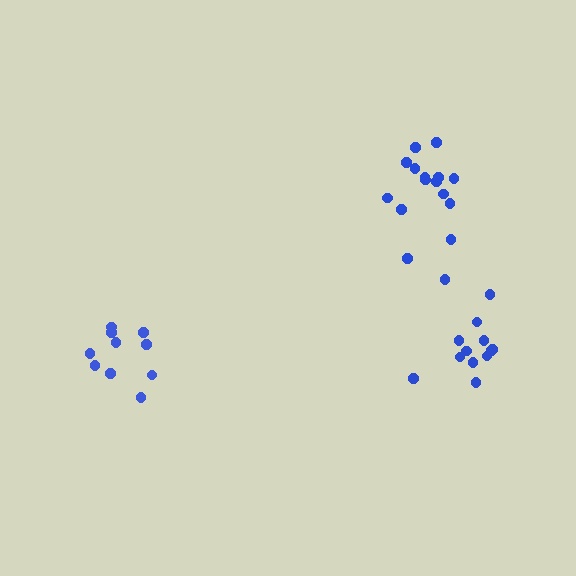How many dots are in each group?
Group 1: 13 dots, Group 2: 16 dots, Group 3: 10 dots (39 total).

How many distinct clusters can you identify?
There are 3 distinct clusters.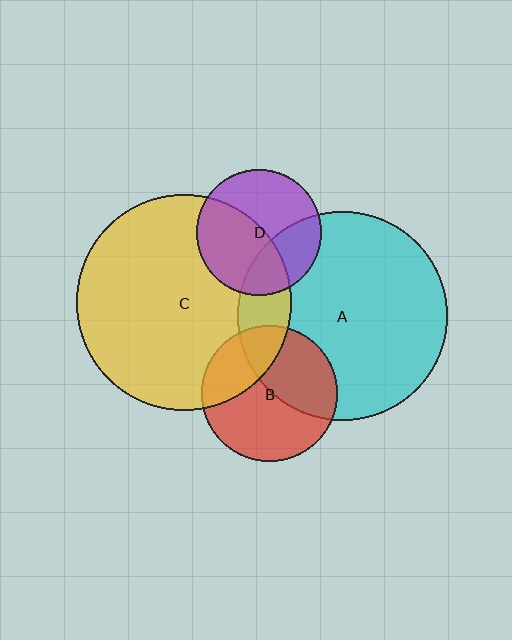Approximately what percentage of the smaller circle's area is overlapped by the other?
Approximately 50%.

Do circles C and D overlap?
Yes.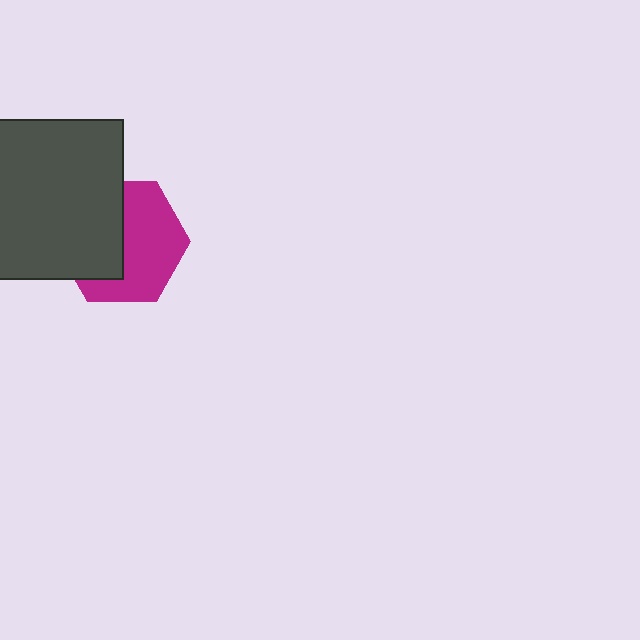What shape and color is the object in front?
The object in front is a dark gray square.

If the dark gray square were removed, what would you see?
You would see the complete magenta hexagon.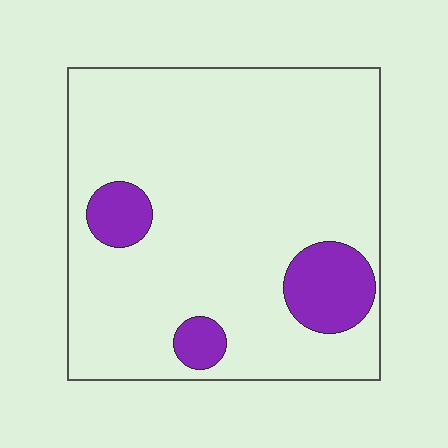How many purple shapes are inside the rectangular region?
3.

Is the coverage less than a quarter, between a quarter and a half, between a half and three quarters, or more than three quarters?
Less than a quarter.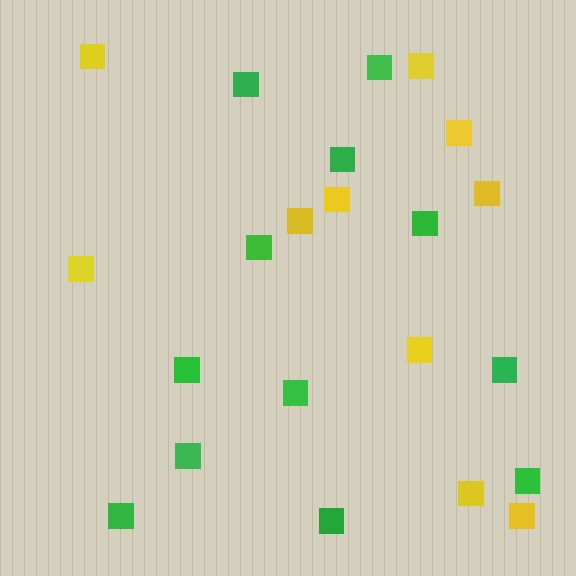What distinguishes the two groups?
There are 2 groups: one group of green squares (12) and one group of yellow squares (10).